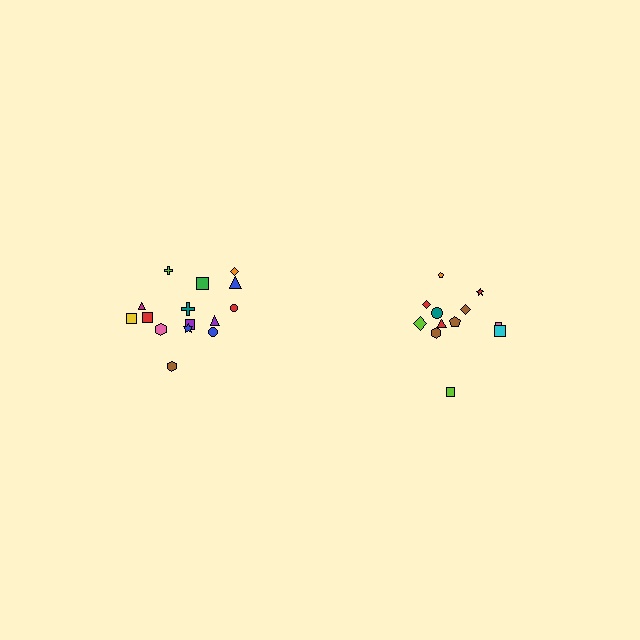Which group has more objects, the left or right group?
The left group.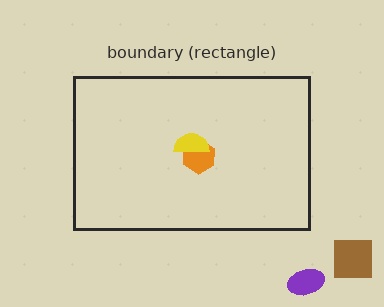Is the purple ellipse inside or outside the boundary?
Outside.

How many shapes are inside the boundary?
2 inside, 2 outside.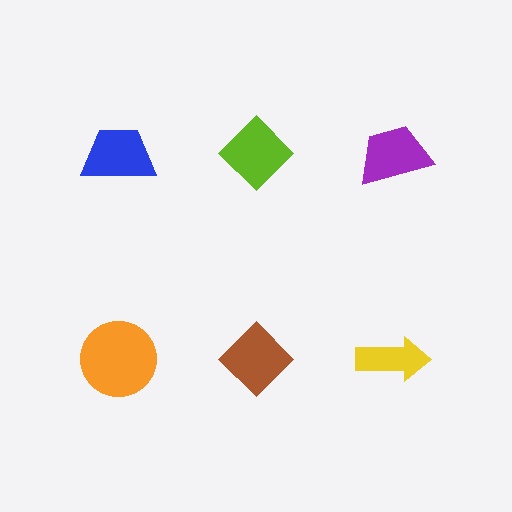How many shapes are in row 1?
3 shapes.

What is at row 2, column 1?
An orange circle.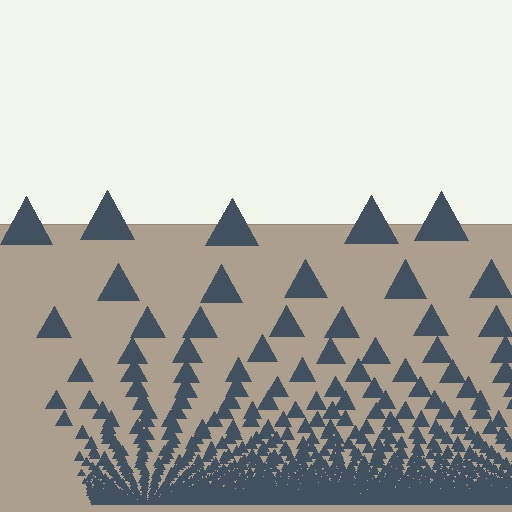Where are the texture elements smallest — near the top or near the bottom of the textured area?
Near the bottom.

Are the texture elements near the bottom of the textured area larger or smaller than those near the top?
Smaller. The gradient is inverted — elements near the bottom are smaller and denser.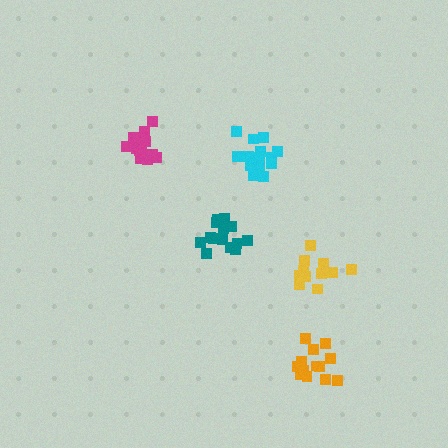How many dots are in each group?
Group 1: 12 dots, Group 2: 13 dots, Group 3: 16 dots, Group 4: 14 dots, Group 5: 14 dots (69 total).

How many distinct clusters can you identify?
There are 5 distinct clusters.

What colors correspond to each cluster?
The clusters are colored: yellow, orange, magenta, cyan, teal.